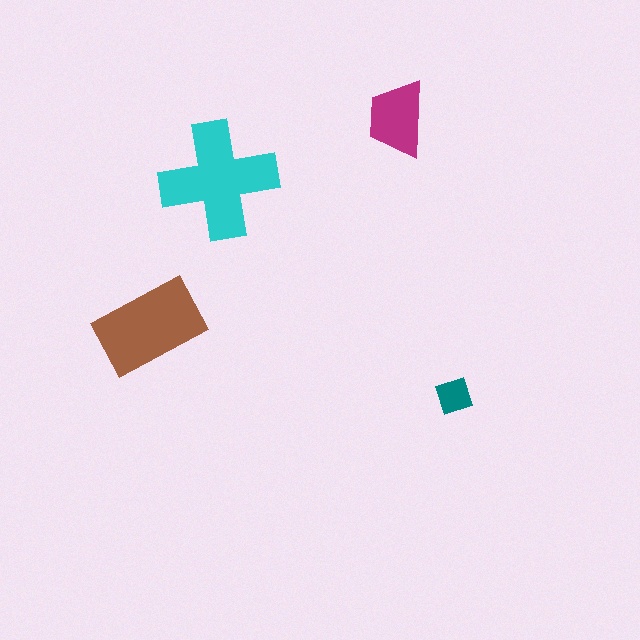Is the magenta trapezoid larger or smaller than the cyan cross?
Smaller.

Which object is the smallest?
The teal diamond.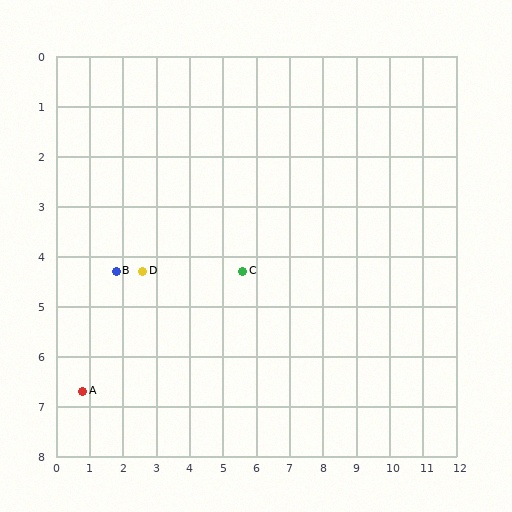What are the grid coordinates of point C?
Point C is at approximately (5.6, 4.3).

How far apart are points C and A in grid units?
Points C and A are about 5.4 grid units apart.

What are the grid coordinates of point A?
Point A is at approximately (0.8, 6.7).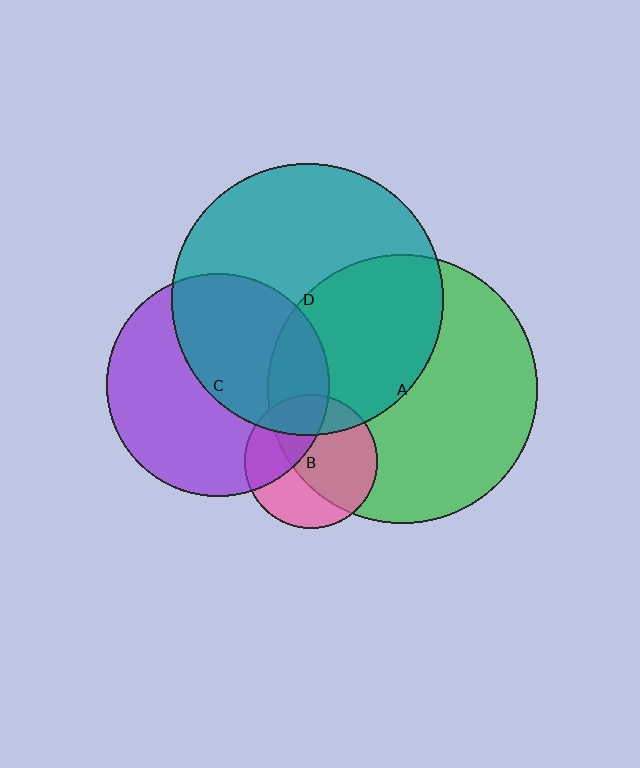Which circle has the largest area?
Circle D (teal).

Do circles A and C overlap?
Yes.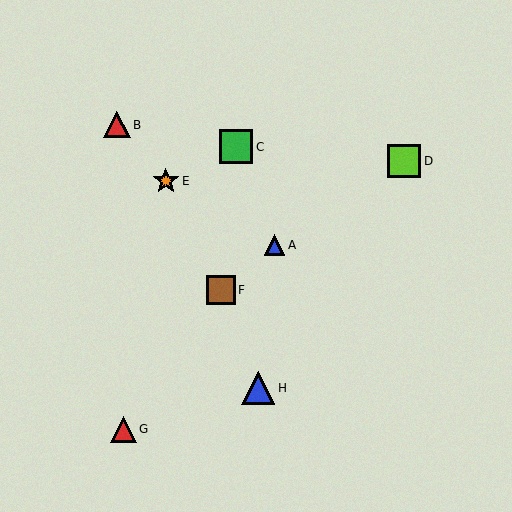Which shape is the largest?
The green square (labeled C) is the largest.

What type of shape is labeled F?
Shape F is a brown square.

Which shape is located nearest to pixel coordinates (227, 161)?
The green square (labeled C) at (236, 147) is nearest to that location.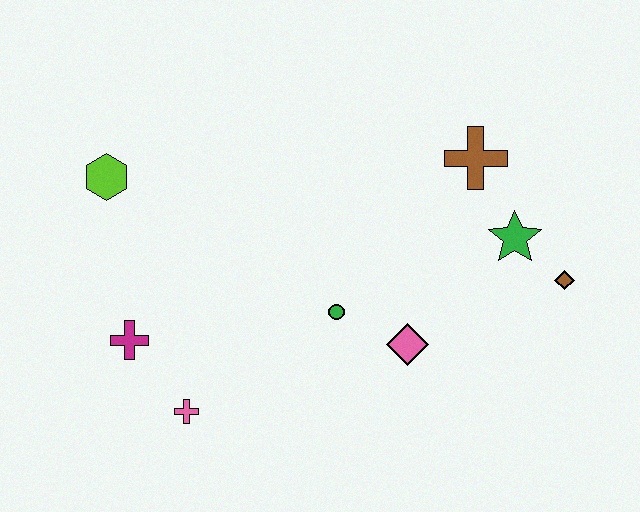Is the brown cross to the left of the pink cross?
No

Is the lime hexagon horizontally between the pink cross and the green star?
No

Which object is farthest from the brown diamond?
The lime hexagon is farthest from the brown diamond.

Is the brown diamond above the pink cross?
Yes